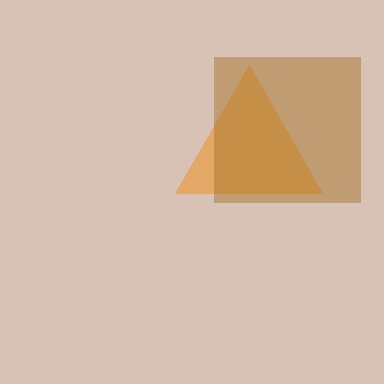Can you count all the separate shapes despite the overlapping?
Yes, there are 2 separate shapes.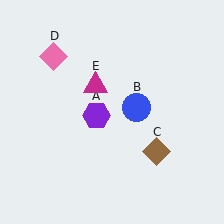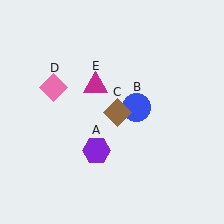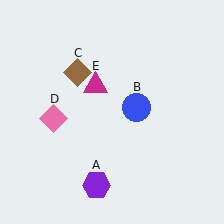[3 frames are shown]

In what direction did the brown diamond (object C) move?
The brown diamond (object C) moved up and to the left.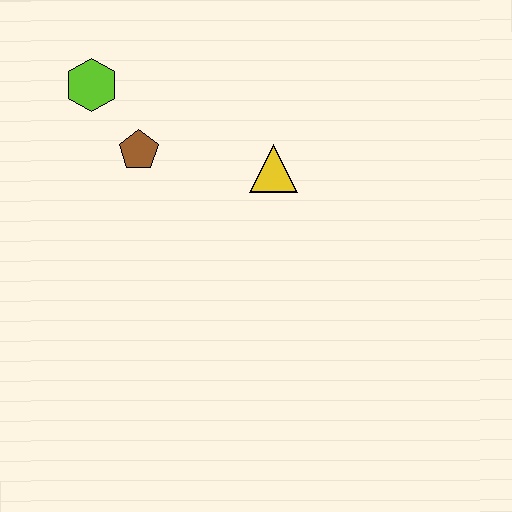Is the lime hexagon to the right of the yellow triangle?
No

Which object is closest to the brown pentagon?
The lime hexagon is closest to the brown pentagon.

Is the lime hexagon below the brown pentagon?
No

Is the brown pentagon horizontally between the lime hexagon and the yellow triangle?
Yes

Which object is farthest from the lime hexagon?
The yellow triangle is farthest from the lime hexagon.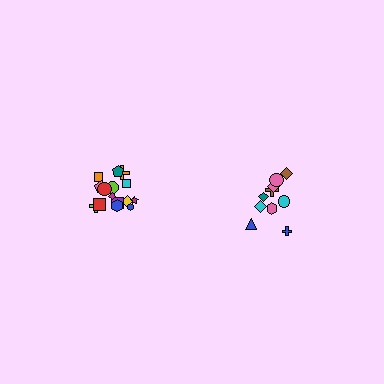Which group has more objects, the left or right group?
The left group.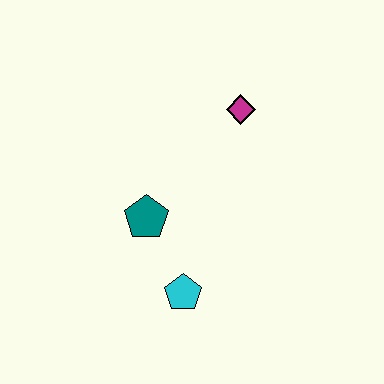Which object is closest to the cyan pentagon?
The teal pentagon is closest to the cyan pentagon.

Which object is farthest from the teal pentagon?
The magenta diamond is farthest from the teal pentagon.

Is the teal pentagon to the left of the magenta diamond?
Yes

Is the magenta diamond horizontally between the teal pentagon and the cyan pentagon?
No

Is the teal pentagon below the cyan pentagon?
No